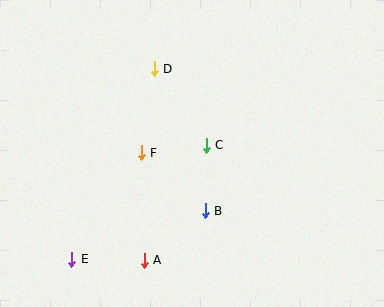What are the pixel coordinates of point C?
Point C is at (206, 145).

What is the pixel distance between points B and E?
The distance between B and E is 142 pixels.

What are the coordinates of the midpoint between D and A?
The midpoint between D and A is at (149, 165).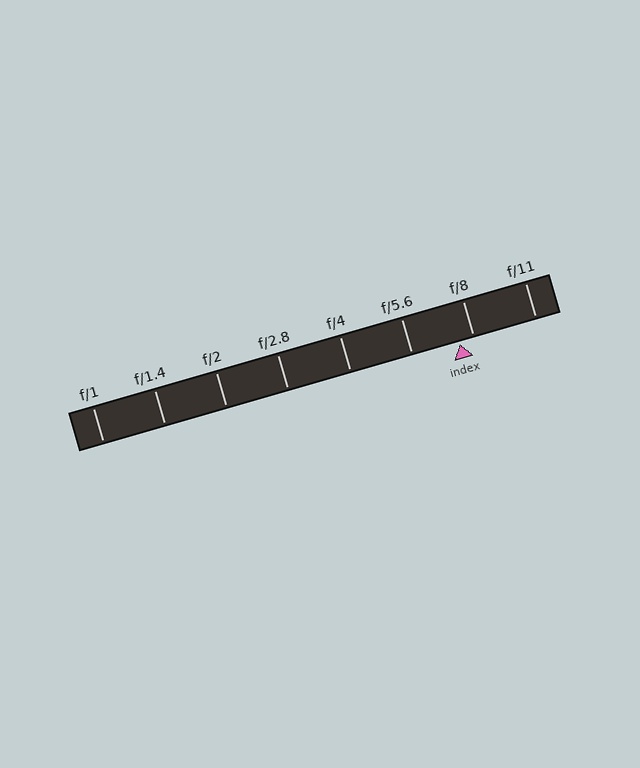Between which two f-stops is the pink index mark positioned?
The index mark is between f/5.6 and f/8.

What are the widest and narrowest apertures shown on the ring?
The widest aperture shown is f/1 and the narrowest is f/11.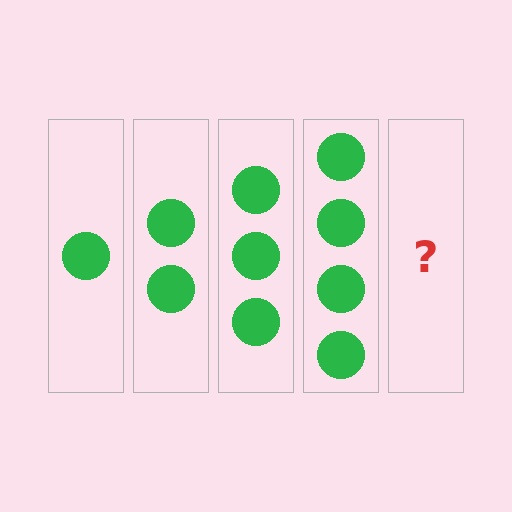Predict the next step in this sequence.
The next step is 5 circles.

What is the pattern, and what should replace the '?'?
The pattern is that each step adds one more circle. The '?' should be 5 circles.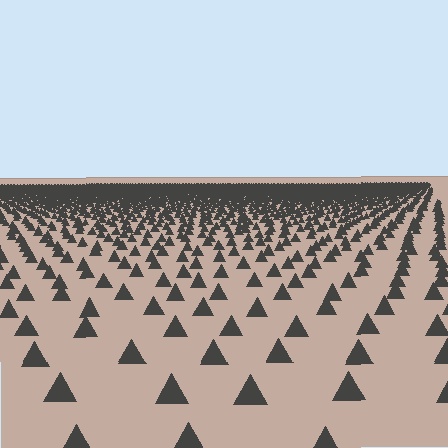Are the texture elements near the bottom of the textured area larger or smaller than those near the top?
Larger. Near the bottom, elements are closer to the viewer and appear at a bigger on-screen size.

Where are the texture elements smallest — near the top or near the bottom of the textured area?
Near the top.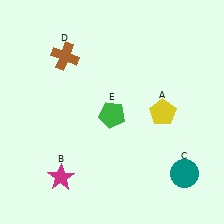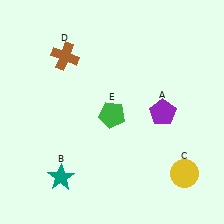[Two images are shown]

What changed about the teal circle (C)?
In Image 1, C is teal. In Image 2, it changed to yellow.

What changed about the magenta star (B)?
In Image 1, B is magenta. In Image 2, it changed to teal.